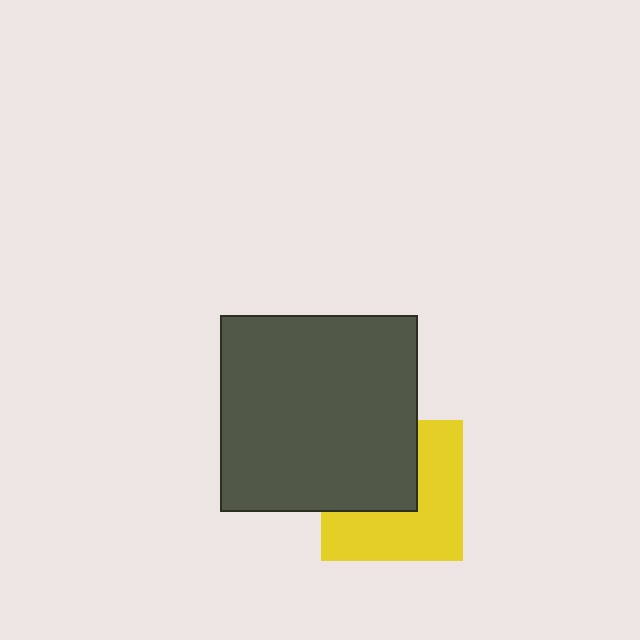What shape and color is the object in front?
The object in front is a dark gray square.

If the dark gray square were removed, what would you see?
You would see the complete yellow square.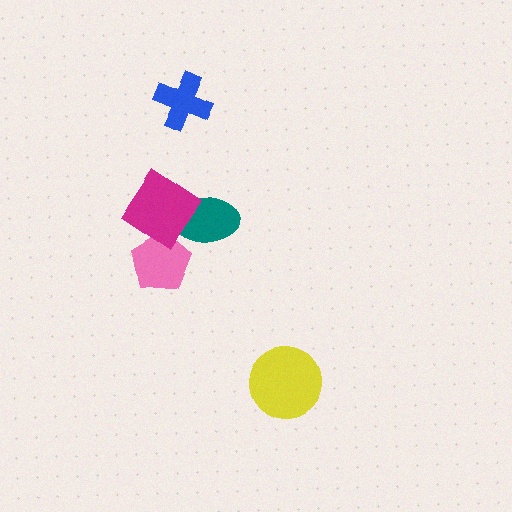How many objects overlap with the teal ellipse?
1 object overlaps with the teal ellipse.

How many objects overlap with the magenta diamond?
2 objects overlap with the magenta diamond.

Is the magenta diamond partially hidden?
No, no other shape covers it.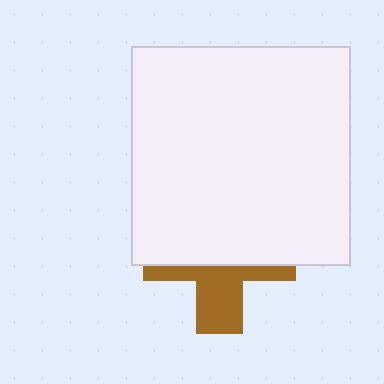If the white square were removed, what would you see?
You would see the complete brown cross.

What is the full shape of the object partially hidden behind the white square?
The partially hidden object is a brown cross.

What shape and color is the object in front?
The object in front is a white square.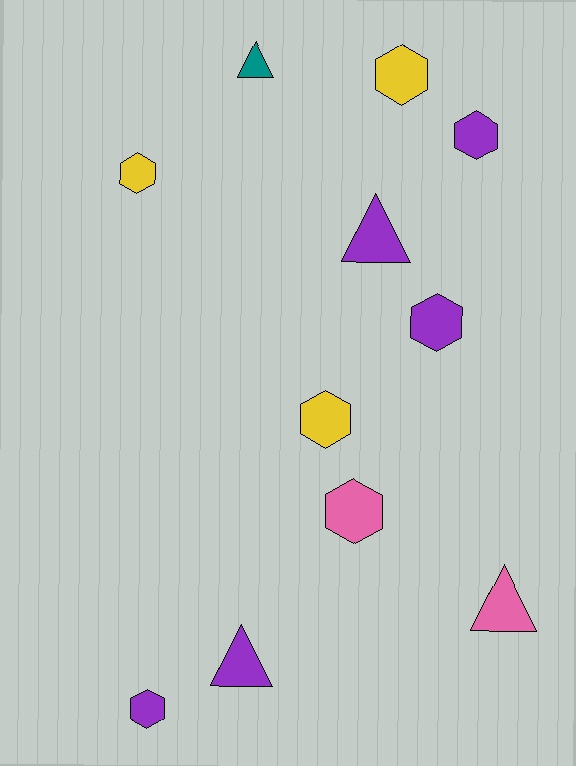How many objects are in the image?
There are 11 objects.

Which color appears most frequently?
Purple, with 5 objects.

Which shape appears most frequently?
Hexagon, with 7 objects.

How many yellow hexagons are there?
There are 3 yellow hexagons.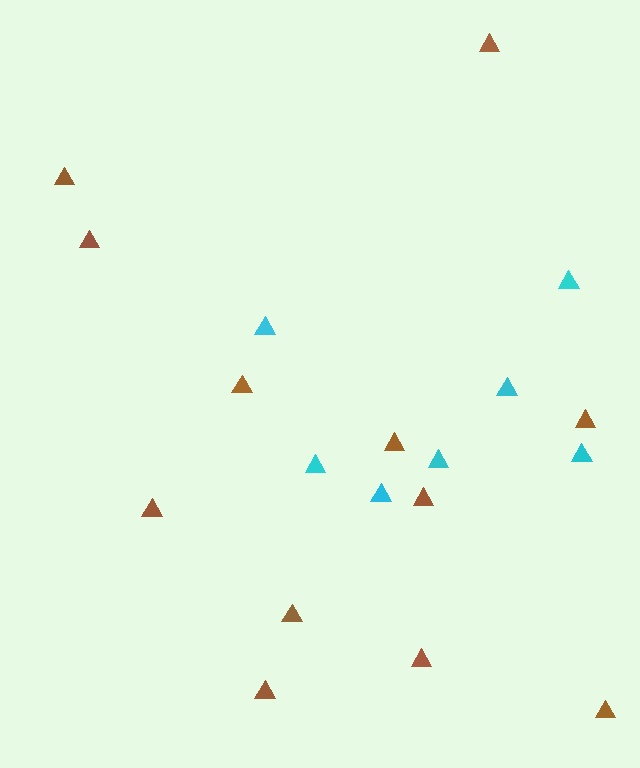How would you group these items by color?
There are 2 groups: one group of brown triangles (12) and one group of cyan triangles (7).